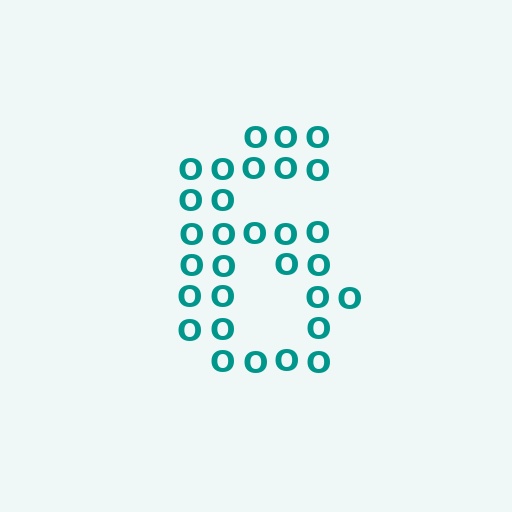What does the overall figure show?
The overall figure shows the digit 6.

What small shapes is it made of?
It is made of small letter O's.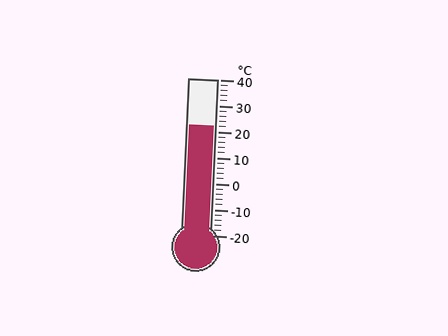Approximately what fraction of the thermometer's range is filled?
The thermometer is filled to approximately 70% of its range.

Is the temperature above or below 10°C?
The temperature is above 10°C.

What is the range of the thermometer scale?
The thermometer scale ranges from -20°C to 40°C.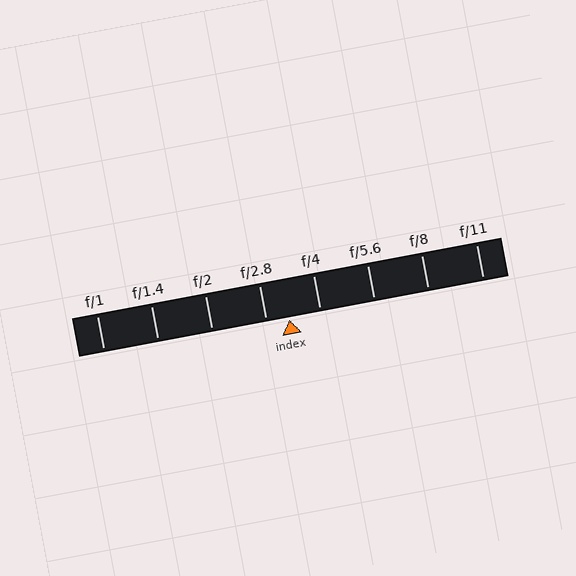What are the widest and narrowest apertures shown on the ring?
The widest aperture shown is f/1 and the narrowest is f/11.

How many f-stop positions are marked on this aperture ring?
There are 8 f-stop positions marked.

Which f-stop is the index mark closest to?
The index mark is closest to f/2.8.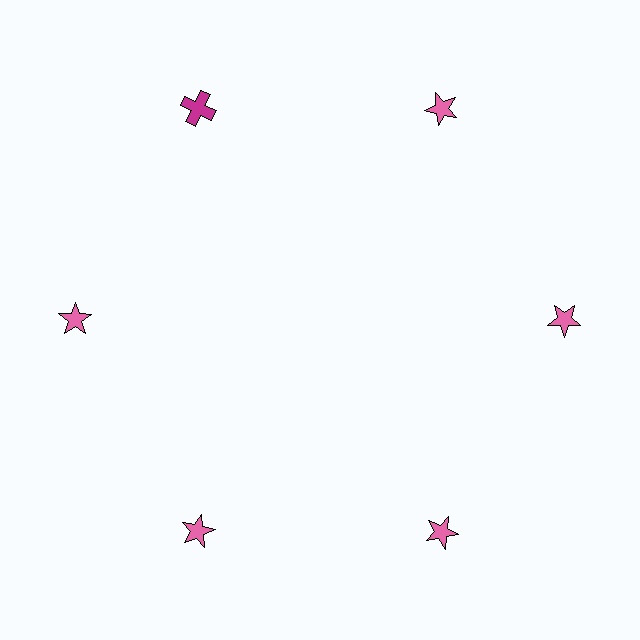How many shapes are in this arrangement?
There are 6 shapes arranged in a ring pattern.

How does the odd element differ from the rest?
It differs in both color (magenta instead of pink) and shape (cross instead of star).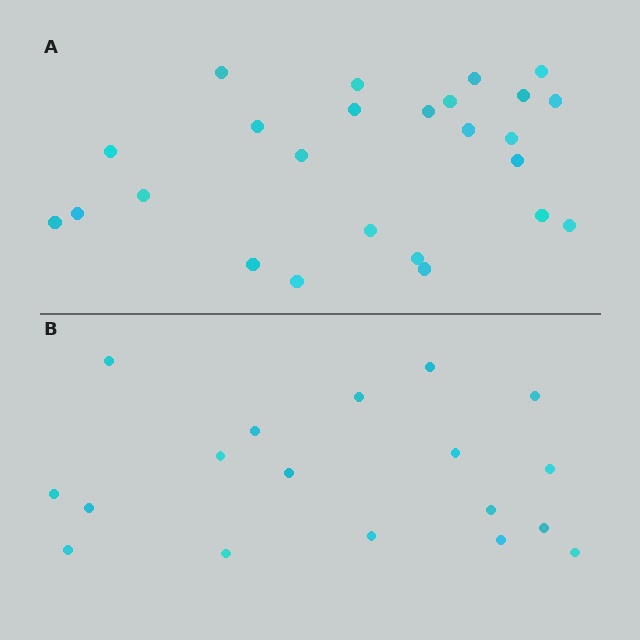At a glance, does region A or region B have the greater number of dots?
Region A (the top region) has more dots.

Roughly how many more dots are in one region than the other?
Region A has roughly 8 or so more dots than region B.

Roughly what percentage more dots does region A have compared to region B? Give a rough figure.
About 40% more.